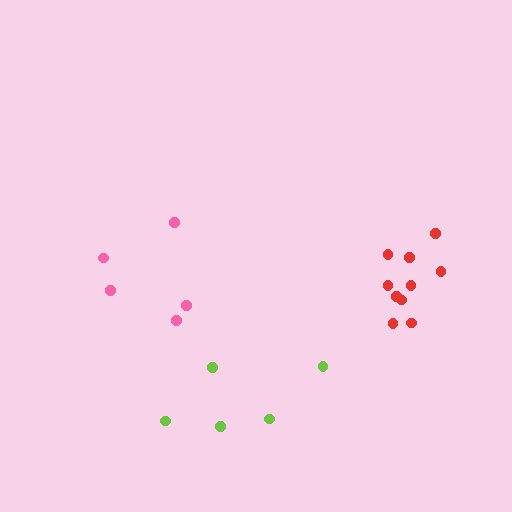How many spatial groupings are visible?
There are 3 spatial groupings.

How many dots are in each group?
Group 1: 5 dots, Group 2: 5 dots, Group 3: 10 dots (20 total).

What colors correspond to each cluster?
The clusters are colored: lime, pink, red.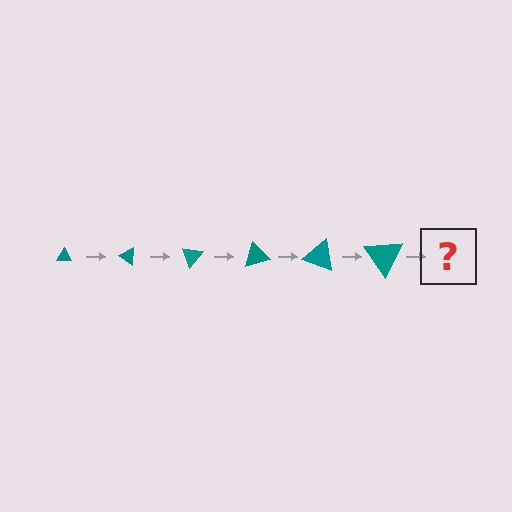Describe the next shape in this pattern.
It should be a triangle, larger than the previous one and rotated 210 degrees from the start.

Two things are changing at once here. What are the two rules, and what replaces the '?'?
The two rules are that the triangle grows larger each step and it rotates 35 degrees each step. The '?' should be a triangle, larger than the previous one and rotated 210 degrees from the start.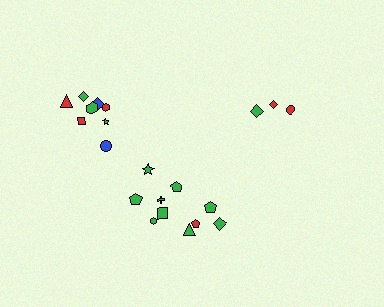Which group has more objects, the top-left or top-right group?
The top-left group.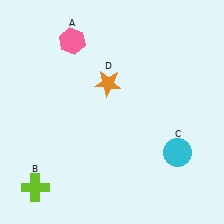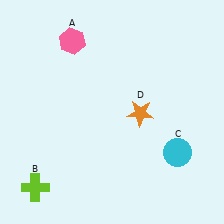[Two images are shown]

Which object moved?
The orange star (D) moved right.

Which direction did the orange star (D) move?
The orange star (D) moved right.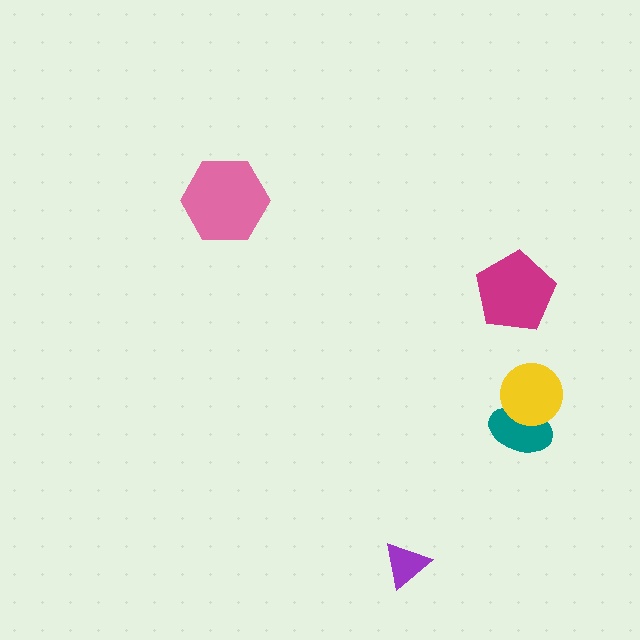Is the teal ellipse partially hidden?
Yes, it is partially covered by another shape.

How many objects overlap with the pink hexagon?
0 objects overlap with the pink hexagon.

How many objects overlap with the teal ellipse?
1 object overlaps with the teal ellipse.